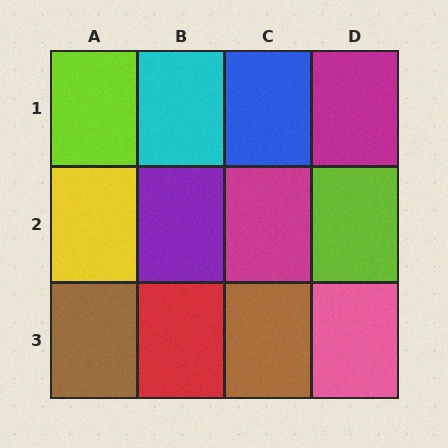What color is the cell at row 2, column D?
Lime.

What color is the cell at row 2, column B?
Purple.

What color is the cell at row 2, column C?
Magenta.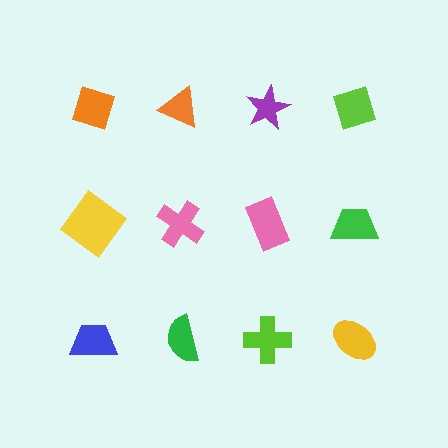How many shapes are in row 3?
4 shapes.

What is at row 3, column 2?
A green semicircle.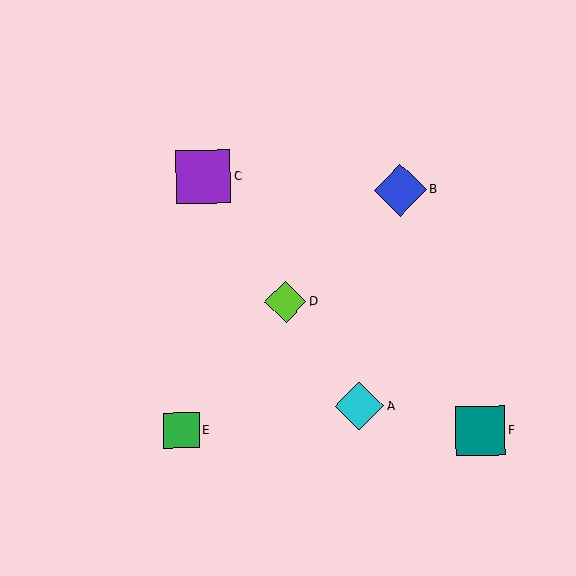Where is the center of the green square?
The center of the green square is at (181, 431).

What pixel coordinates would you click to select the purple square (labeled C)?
Click at (203, 177) to select the purple square C.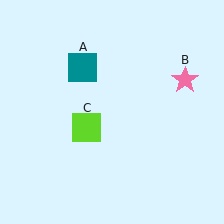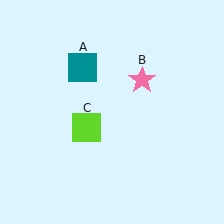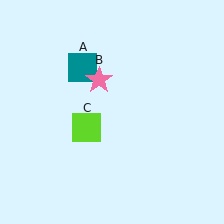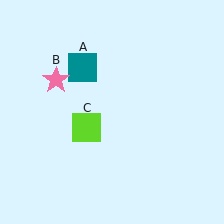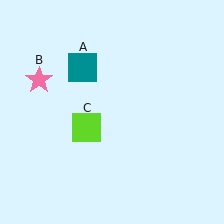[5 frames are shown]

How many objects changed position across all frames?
1 object changed position: pink star (object B).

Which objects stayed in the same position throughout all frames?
Teal square (object A) and lime square (object C) remained stationary.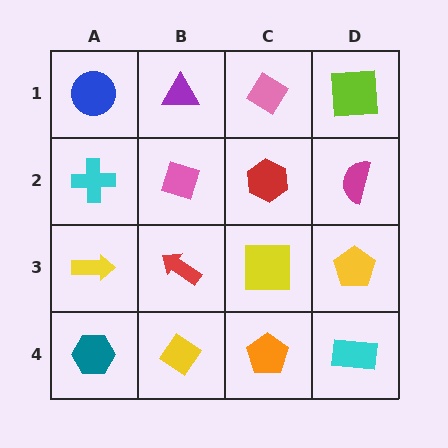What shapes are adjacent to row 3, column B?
A pink diamond (row 2, column B), a yellow diamond (row 4, column B), a yellow arrow (row 3, column A), a yellow square (row 3, column C).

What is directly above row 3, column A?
A cyan cross.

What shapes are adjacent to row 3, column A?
A cyan cross (row 2, column A), a teal hexagon (row 4, column A), a red arrow (row 3, column B).